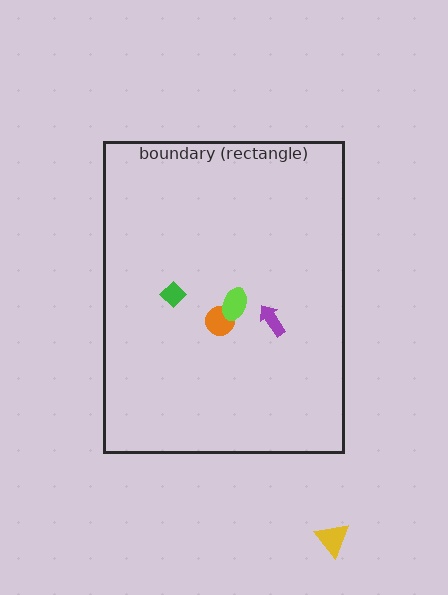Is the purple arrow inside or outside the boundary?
Inside.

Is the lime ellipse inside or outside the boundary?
Inside.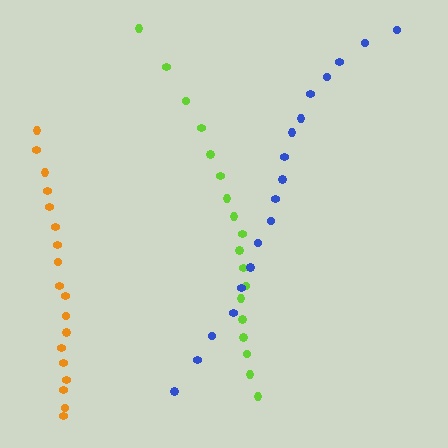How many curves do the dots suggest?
There are 3 distinct paths.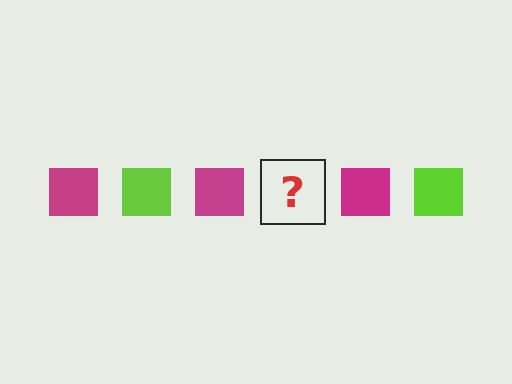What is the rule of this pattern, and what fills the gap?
The rule is that the pattern cycles through magenta, lime squares. The gap should be filled with a lime square.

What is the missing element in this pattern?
The missing element is a lime square.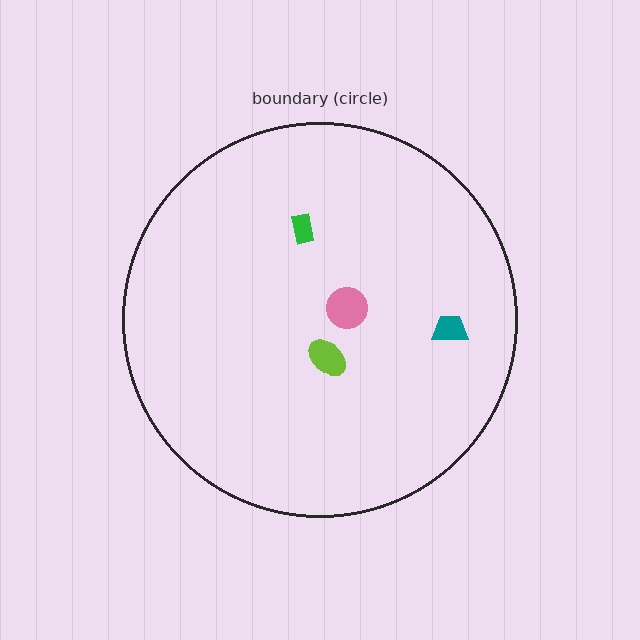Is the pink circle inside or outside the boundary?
Inside.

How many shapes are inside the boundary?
4 inside, 0 outside.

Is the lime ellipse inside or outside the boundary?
Inside.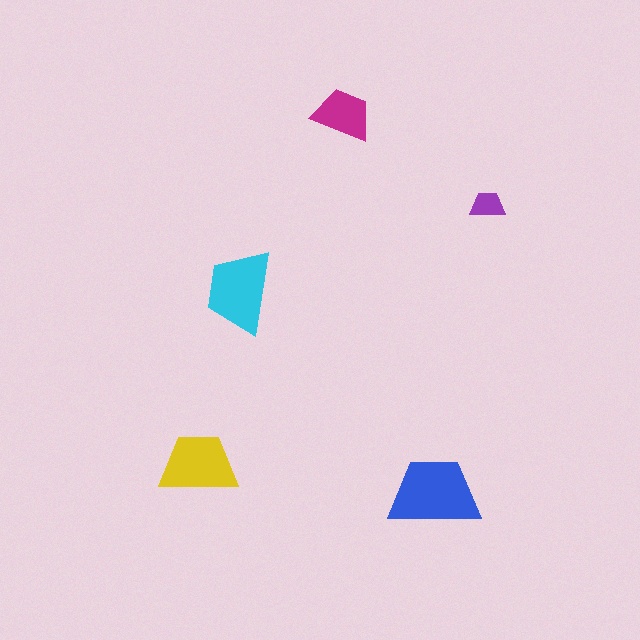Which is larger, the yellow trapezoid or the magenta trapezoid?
The yellow one.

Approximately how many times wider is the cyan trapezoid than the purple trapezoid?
About 2.5 times wider.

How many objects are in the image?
There are 5 objects in the image.